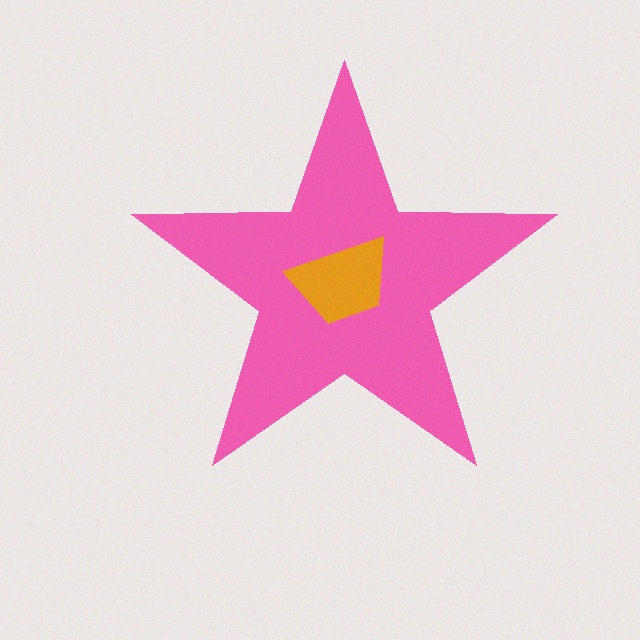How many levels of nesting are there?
2.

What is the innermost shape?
The orange trapezoid.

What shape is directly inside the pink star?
The orange trapezoid.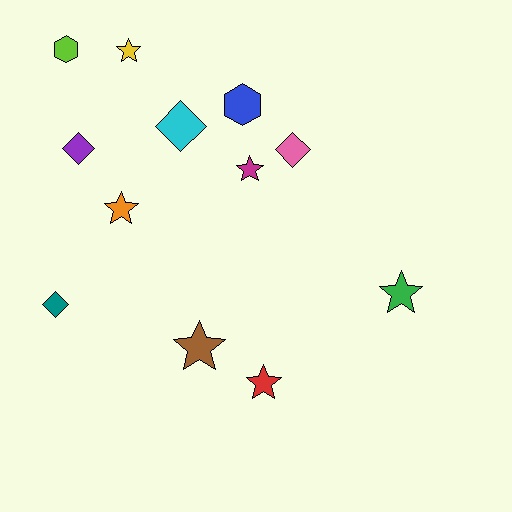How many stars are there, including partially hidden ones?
There are 6 stars.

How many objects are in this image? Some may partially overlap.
There are 12 objects.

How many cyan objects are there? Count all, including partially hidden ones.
There is 1 cyan object.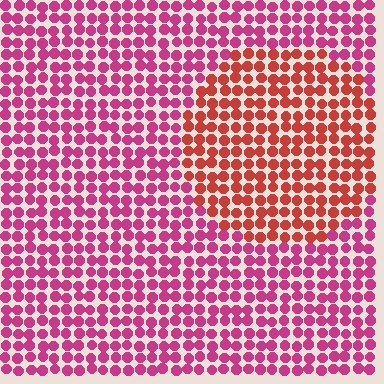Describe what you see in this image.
The image is filled with small magenta elements in a uniform arrangement. A circle-shaped region is visible where the elements are tinted to a slightly different hue, forming a subtle color boundary.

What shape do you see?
I see a circle.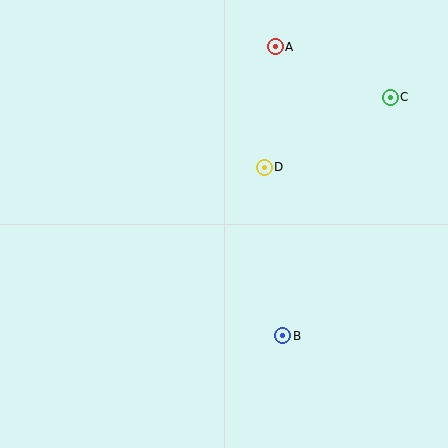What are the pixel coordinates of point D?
Point D is at (264, 167).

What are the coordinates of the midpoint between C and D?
The midpoint between C and D is at (327, 132).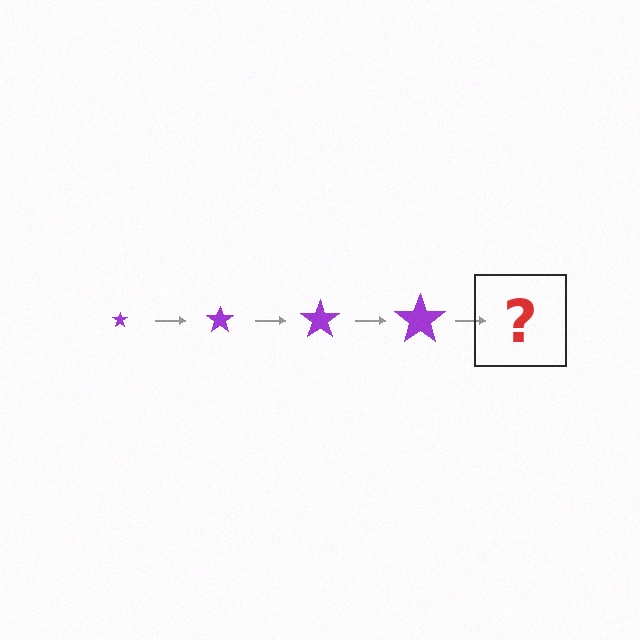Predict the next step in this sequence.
The next step is a purple star, larger than the previous one.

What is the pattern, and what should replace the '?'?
The pattern is that the star gets progressively larger each step. The '?' should be a purple star, larger than the previous one.